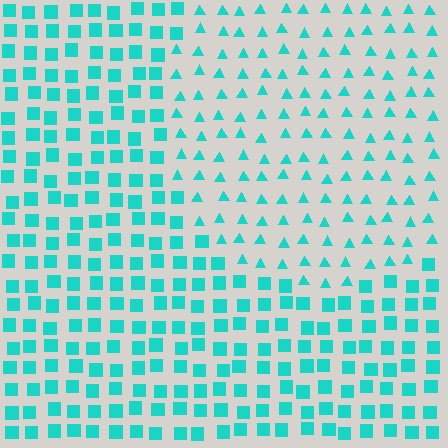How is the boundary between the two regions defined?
The boundary is defined by a change in element shape: triangles inside vs. squares outside. All elements share the same color and spacing.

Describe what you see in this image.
The image is filled with small cyan elements arranged in a uniform grid. A circle-shaped region contains triangles, while the surrounding area contains squares. The boundary is defined purely by the change in element shape.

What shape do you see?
I see a circle.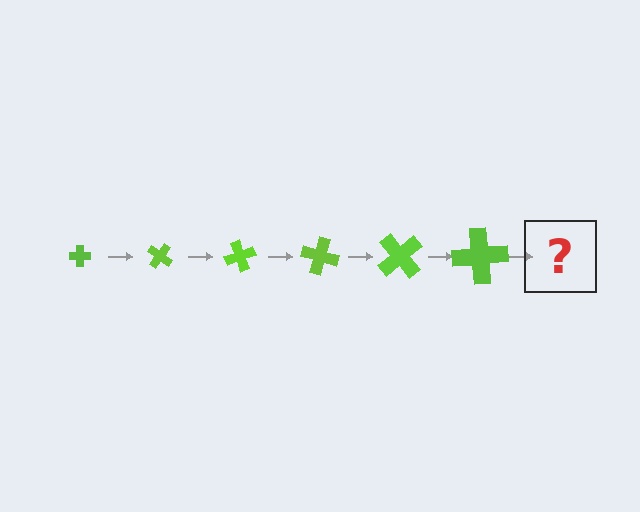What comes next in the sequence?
The next element should be a cross, larger than the previous one and rotated 210 degrees from the start.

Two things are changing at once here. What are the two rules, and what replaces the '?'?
The two rules are that the cross grows larger each step and it rotates 35 degrees each step. The '?' should be a cross, larger than the previous one and rotated 210 degrees from the start.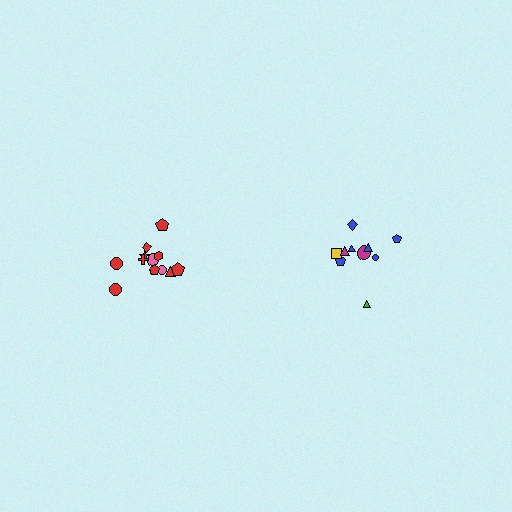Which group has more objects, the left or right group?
The left group.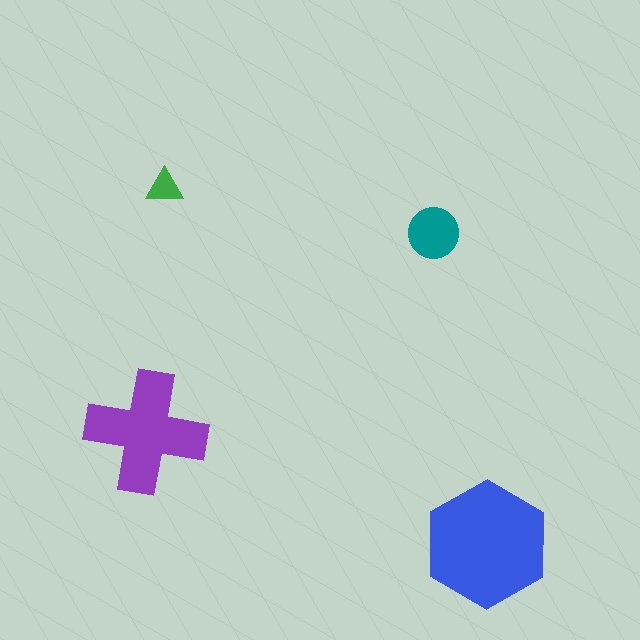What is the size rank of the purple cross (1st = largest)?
2nd.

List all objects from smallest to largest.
The green triangle, the teal circle, the purple cross, the blue hexagon.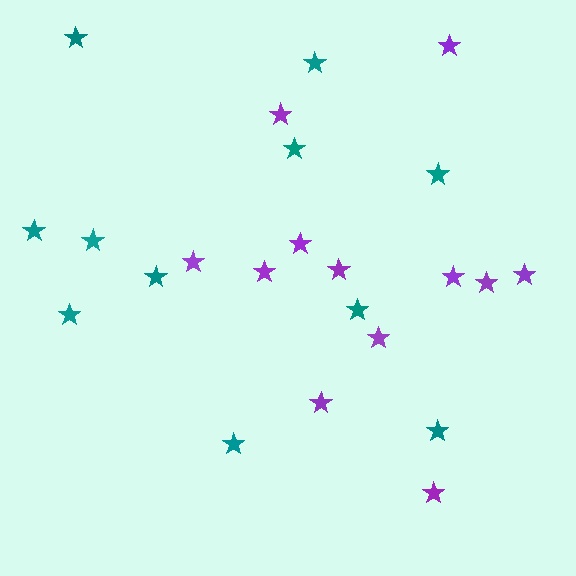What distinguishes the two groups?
There are 2 groups: one group of teal stars (11) and one group of purple stars (12).